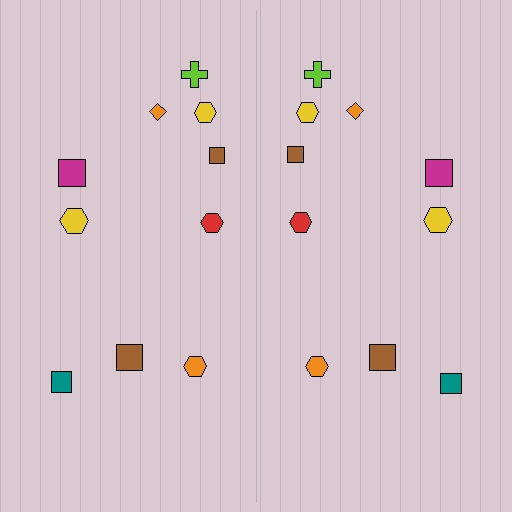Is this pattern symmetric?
Yes, this pattern has bilateral (reflection) symmetry.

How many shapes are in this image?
There are 20 shapes in this image.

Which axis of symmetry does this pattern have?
The pattern has a vertical axis of symmetry running through the center of the image.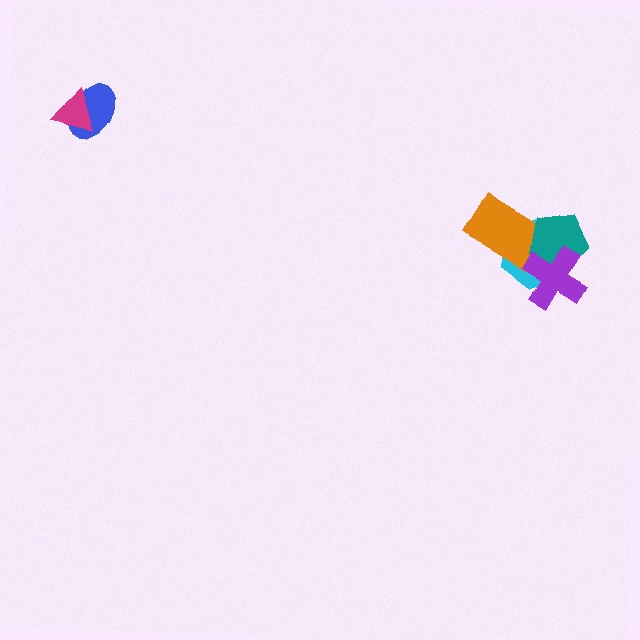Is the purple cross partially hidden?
No, no other shape covers it.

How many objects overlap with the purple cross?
2 objects overlap with the purple cross.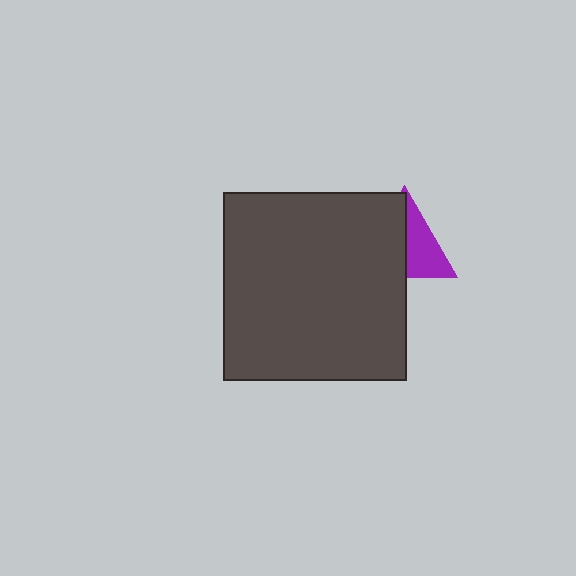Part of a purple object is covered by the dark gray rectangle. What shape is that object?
It is a triangle.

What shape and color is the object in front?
The object in front is a dark gray rectangle.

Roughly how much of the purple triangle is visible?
About half of it is visible (roughly 45%).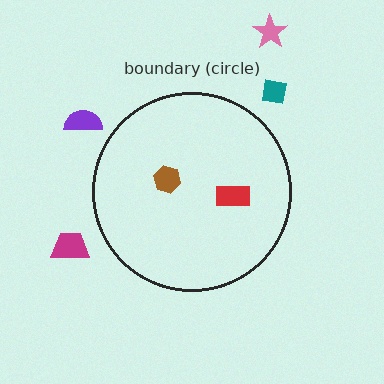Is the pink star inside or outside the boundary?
Outside.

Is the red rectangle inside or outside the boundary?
Inside.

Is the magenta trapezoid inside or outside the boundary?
Outside.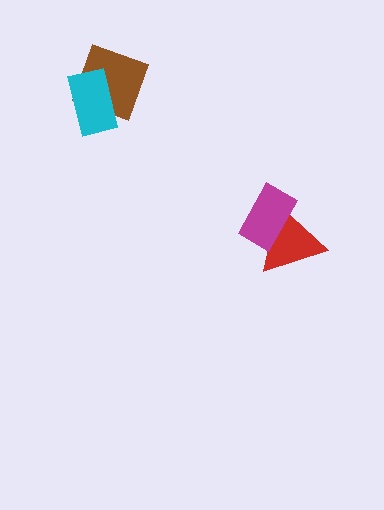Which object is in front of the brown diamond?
The cyan rectangle is in front of the brown diamond.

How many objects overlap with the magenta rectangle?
1 object overlaps with the magenta rectangle.